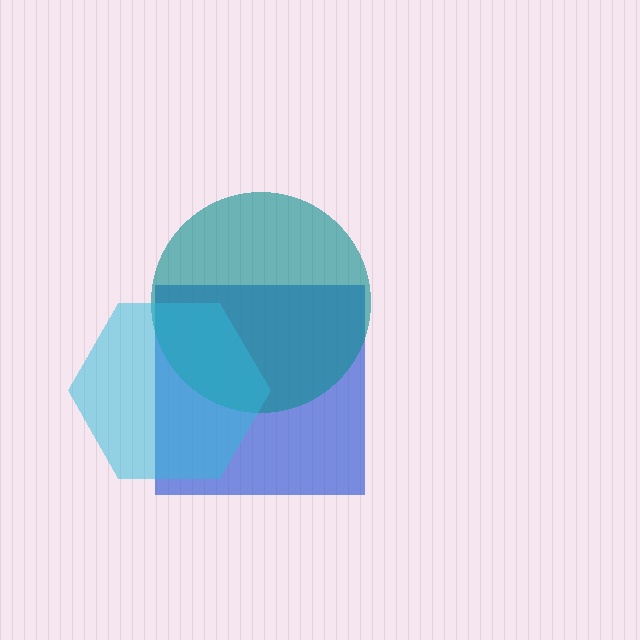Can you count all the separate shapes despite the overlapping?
Yes, there are 3 separate shapes.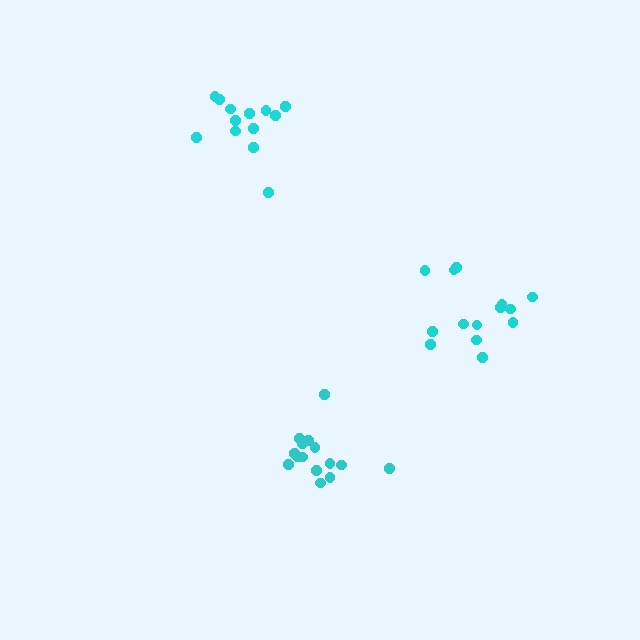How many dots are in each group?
Group 1: 15 dots, Group 2: 13 dots, Group 3: 14 dots (42 total).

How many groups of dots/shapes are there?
There are 3 groups.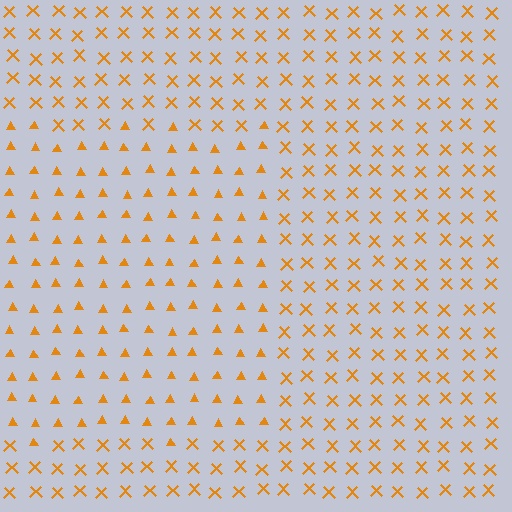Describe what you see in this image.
The image is filled with small orange elements arranged in a uniform grid. A rectangle-shaped region contains triangles, while the surrounding area contains X marks. The boundary is defined purely by the change in element shape.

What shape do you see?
I see a rectangle.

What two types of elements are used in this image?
The image uses triangles inside the rectangle region and X marks outside it.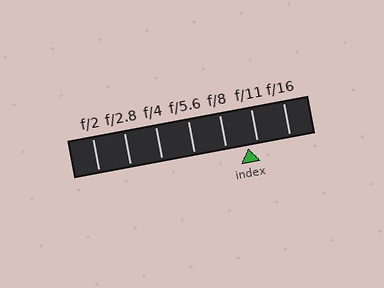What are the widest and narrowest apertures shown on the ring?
The widest aperture shown is f/2 and the narrowest is f/16.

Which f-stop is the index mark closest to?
The index mark is closest to f/11.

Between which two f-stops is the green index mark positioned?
The index mark is between f/8 and f/11.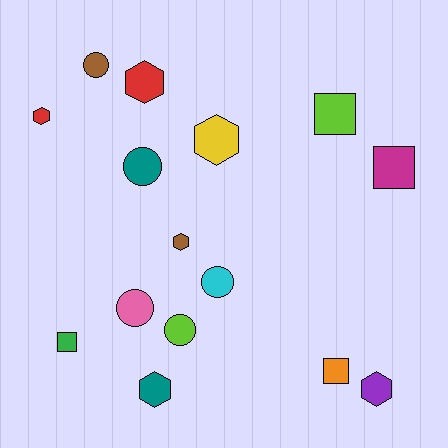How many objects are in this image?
There are 15 objects.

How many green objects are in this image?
There is 1 green object.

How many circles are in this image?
There are 5 circles.